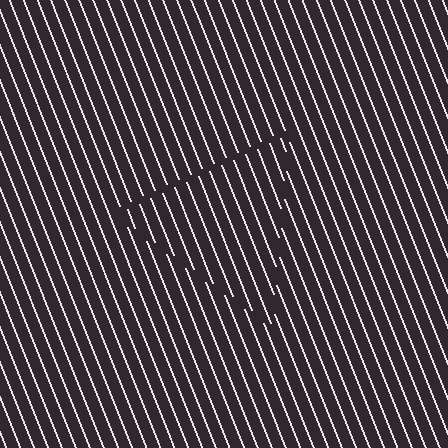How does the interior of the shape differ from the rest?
The interior of the shape contains the same grating, shifted by half a period — the contour is defined by the phase discontinuity where line-ends from the inner and outer gratings abut.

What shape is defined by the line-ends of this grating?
An illusory triangle. The interior of the shape contains the same grating, shifted by half a period — the contour is defined by the phase discontinuity where line-ends from the inner and outer gratings abut.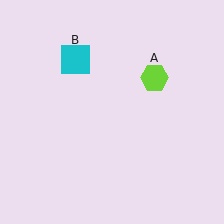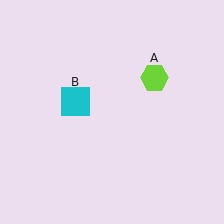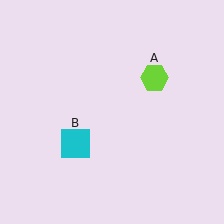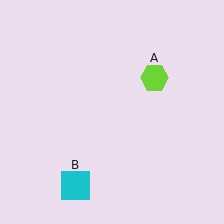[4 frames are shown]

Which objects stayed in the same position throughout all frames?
Lime hexagon (object A) remained stationary.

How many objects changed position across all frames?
1 object changed position: cyan square (object B).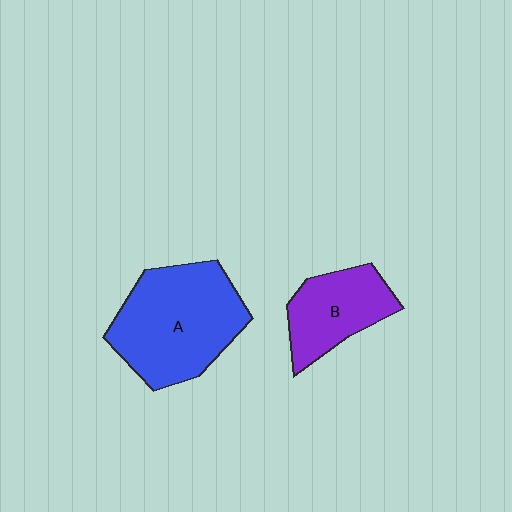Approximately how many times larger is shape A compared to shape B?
Approximately 1.7 times.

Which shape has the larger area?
Shape A (blue).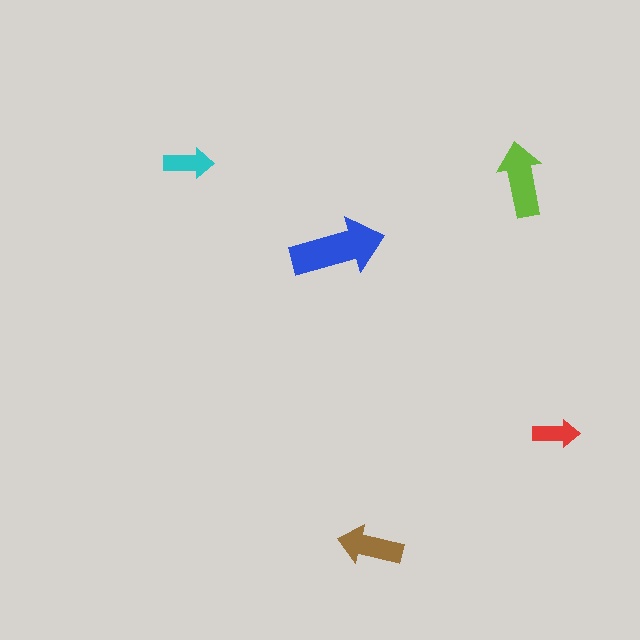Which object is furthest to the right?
The red arrow is rightmost.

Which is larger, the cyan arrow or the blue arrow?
The blue one.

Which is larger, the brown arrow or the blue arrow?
The blue one.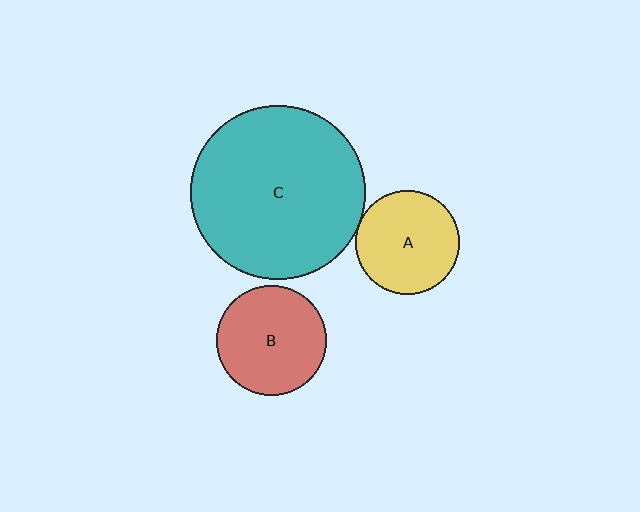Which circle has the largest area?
Circle C (teal).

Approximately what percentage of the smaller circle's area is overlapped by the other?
Approximately 5%.